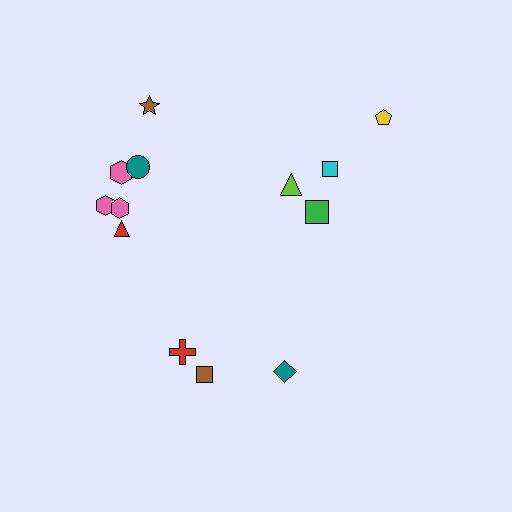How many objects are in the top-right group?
There are 4 objects.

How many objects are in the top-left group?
There are 6 objects.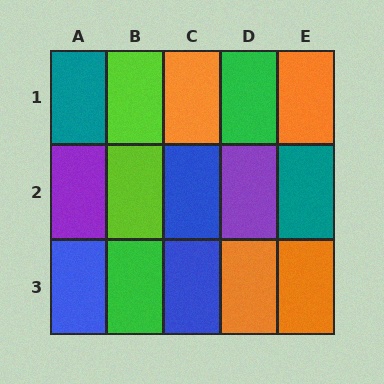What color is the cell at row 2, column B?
Lime.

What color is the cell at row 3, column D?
Orange.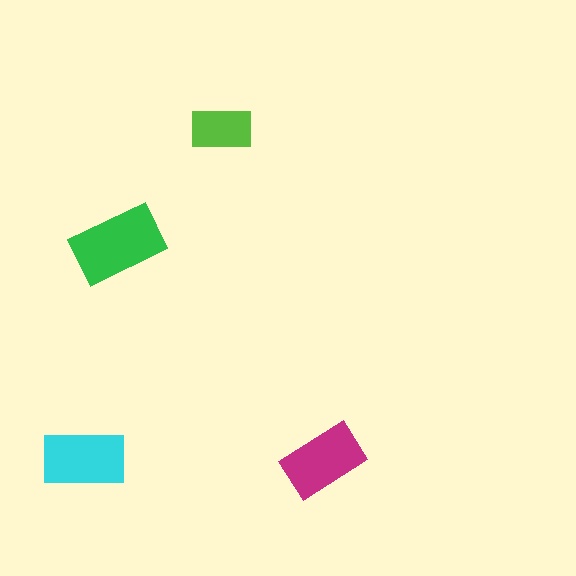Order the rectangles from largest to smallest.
the green one, the cyan one, the magenta one, the lime one.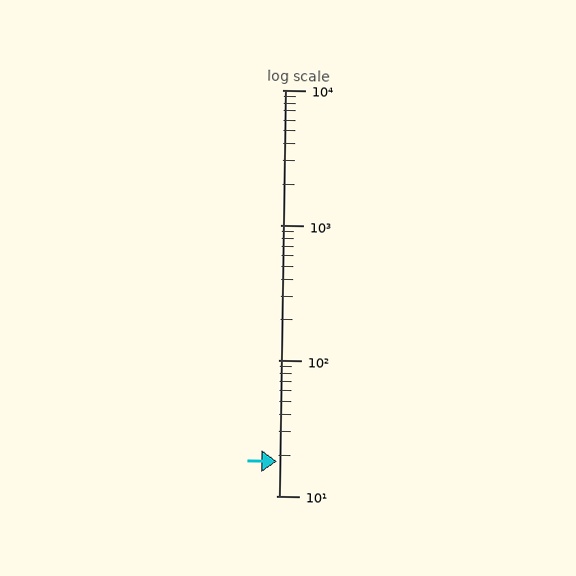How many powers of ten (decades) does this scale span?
The scale spans 3 decades, from 10 to 10000.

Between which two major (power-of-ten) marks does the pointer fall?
The pointer is between 10 and 100.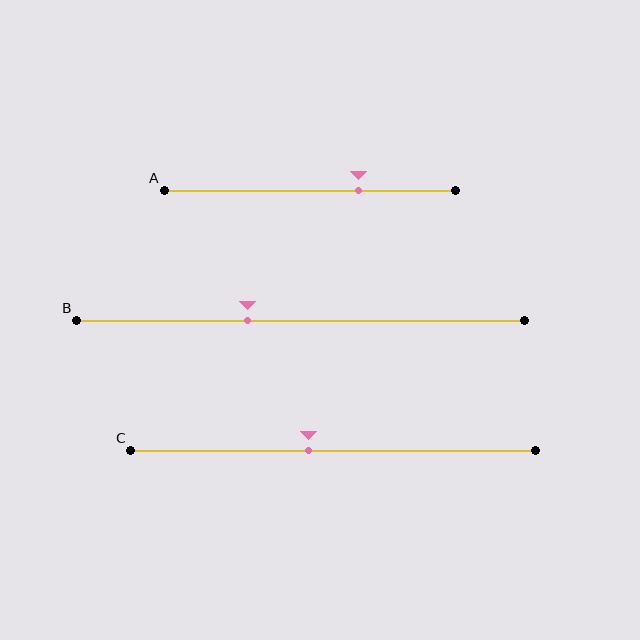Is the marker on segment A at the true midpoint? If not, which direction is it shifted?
No, the marker on segment A is shifted to the right by about 17% of the segment length.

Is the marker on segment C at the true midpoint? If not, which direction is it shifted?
No, the marker on segment C is shifted to the left by about 6% of the segment length.